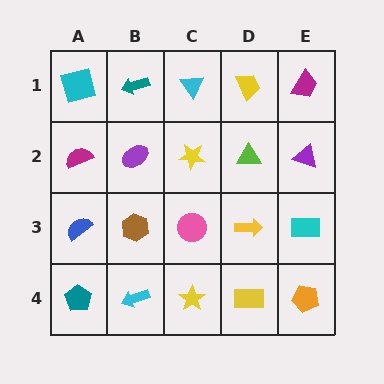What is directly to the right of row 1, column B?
A cyan triangle.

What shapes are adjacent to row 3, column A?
A magenta semicircle (row 2, column A), a teal pentagon (row 4, column A), a brown hexagon (row 3, column B).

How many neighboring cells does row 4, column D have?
3.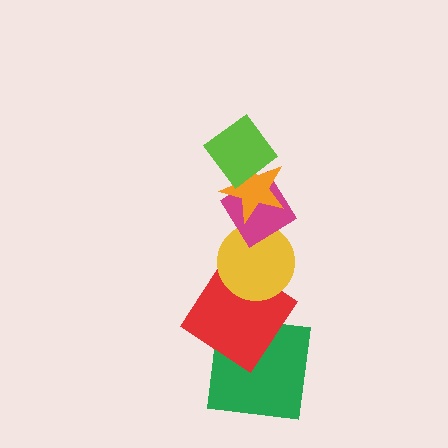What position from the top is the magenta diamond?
The magenta diamond is 3rd from the top.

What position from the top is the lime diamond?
The lime diamond is 1st from the top.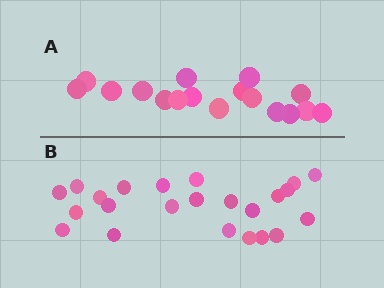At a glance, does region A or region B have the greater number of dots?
Region B (the bottom region) has more dots.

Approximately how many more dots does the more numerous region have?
Region B has about 6 more dots than region A.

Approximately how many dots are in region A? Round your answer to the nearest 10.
About 20 dots. (The exact count is 17, which rounds to 20.)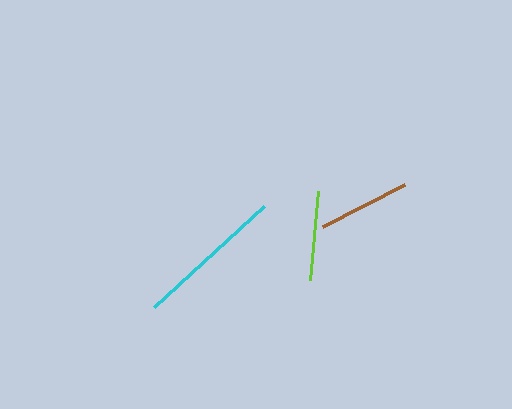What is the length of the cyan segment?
The cyan segment is approximately 150 pixels long.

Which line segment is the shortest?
The lime line is the shortest at approximately 89 pixels.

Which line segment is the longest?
The cyan line is the longest at approximately 150 pixels.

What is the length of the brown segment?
The brown segment is approximately 92 pixels long.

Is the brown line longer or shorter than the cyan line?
The cyan line is longer than the brown line.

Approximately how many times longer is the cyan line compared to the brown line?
The cyan line is approximately 1.6 times the length of the brown line.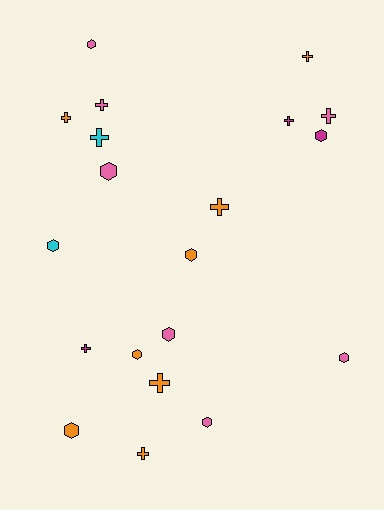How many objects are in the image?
There are 20 objects.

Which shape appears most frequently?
Cross, with 10 objects.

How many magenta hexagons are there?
There is 1 magenta hexagon.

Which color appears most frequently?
Orange, with 8 objects.